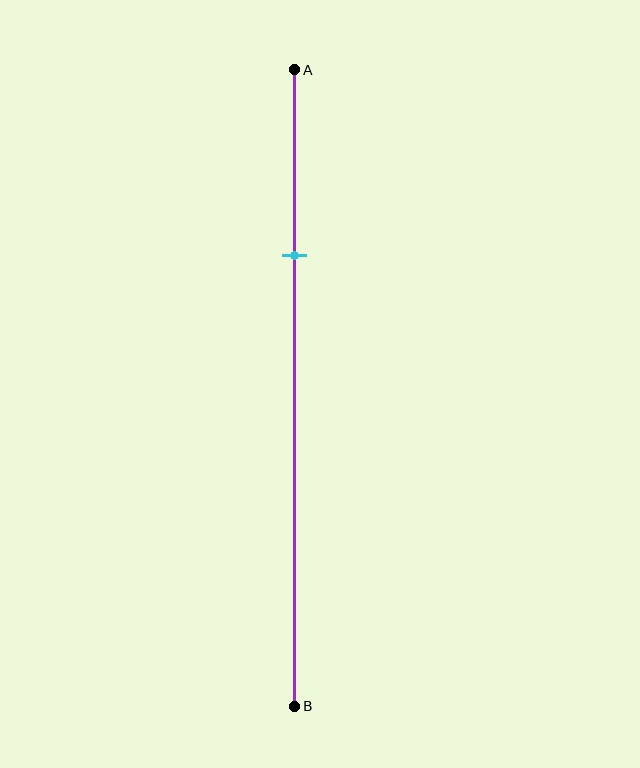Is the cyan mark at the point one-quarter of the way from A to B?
No, the mark is at about 30% from A, not at the 25% one-quarter point.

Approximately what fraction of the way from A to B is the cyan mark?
The cyan mark is approximately 30% of the way from A to B.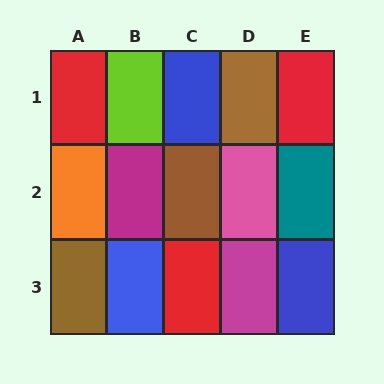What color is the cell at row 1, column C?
Blue.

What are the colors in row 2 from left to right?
Orange, magenta, brown, pink, teal.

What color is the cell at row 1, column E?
Red.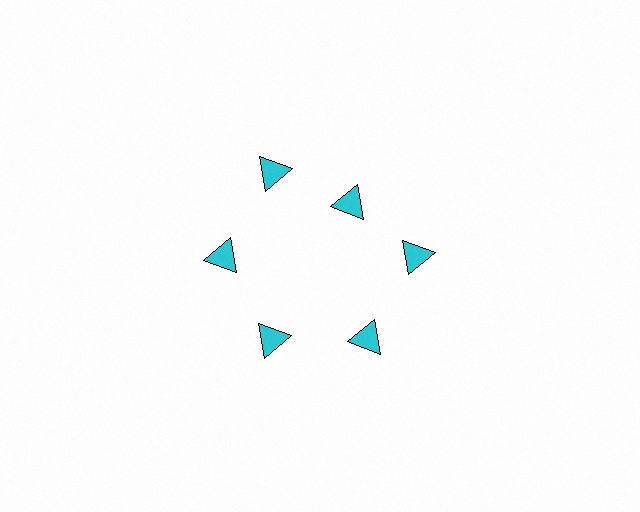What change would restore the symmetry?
The symmetry would be restored by moving it outward, back onto the ring so that all 6 triangles sit at equal angles and equal distance from the center.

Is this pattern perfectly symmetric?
No. The 6 cyan triangles are arranged in a ring, but one element near the 1 o'clock position is pulled inward toward the center, breaking the 6-fold rotational symmetry.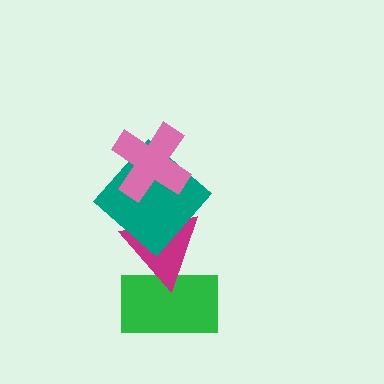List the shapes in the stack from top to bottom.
From top to bottom: the pink cross, the teal diamond, the magenta triangle, the green rectangle.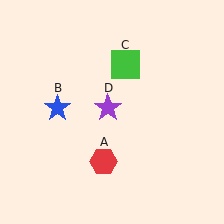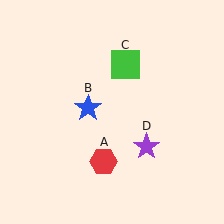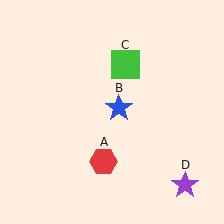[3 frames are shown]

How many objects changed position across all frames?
2 objects changed position: blue star (object B), purple star (object D).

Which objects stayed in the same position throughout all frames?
Red hexagon (object A) and green square (object C) remained stationary.